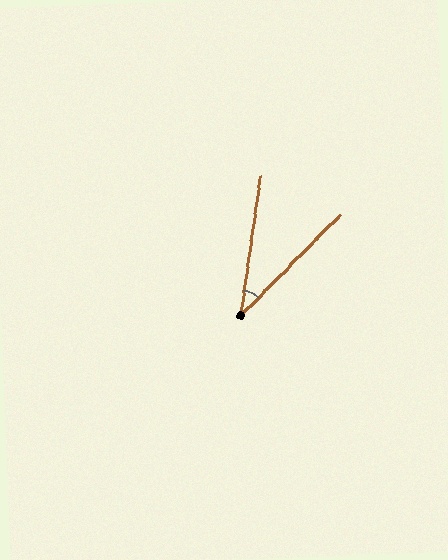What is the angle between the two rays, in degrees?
Approximately 37 degrees.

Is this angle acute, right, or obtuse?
It is acute.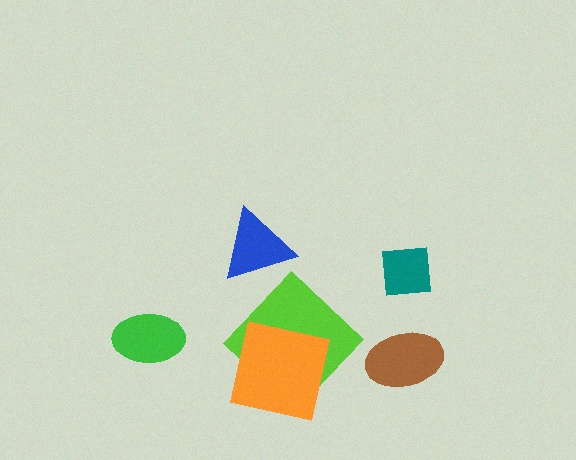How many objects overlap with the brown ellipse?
0 objects overlap with the brown ellipse.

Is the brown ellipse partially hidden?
No, no other shape covers it.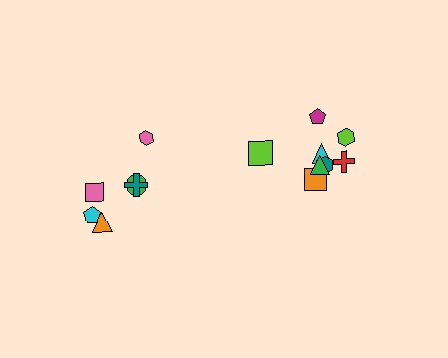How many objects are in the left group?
There are 6 objects.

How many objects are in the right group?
There are 8 objects.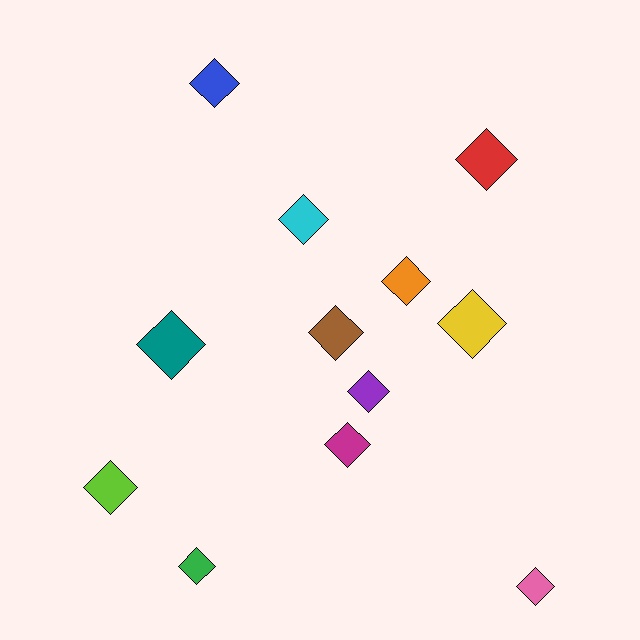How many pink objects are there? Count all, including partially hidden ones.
There is 1 pink object.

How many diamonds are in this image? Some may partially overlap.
There are 12 diamonds.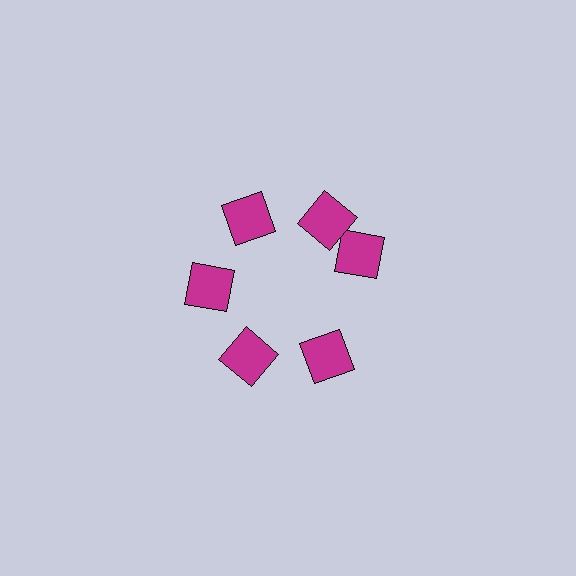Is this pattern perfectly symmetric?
No. The 6 magenta squares are arranged in a ring, but one element near the 3 o'clock position is rotated out of alignment along the ring, breaking the 6-fold rotational symmetry.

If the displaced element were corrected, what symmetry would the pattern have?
It would have 6-fold rotational symmetry — the pattern would map onto itself every 60 degrees.